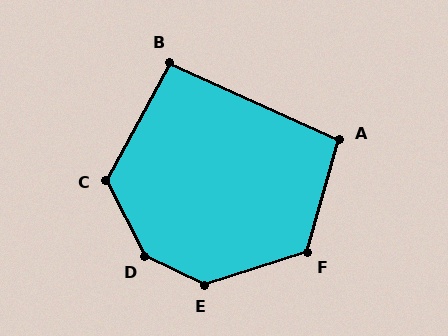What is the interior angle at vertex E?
Approximately 137 degrees (obtuse).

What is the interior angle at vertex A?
Approximately 99 degrees (obtuse).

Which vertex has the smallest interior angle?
B, at approximately 94 degrees.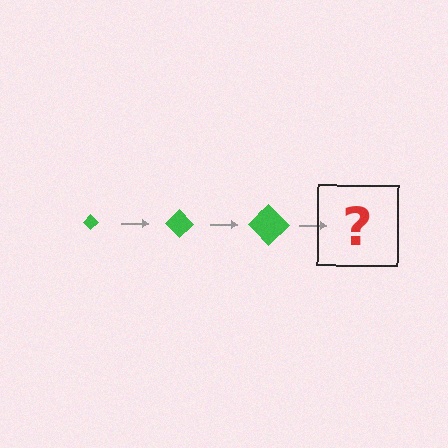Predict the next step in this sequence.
The next step is a green diamond, larger than the previous one.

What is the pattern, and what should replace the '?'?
The pattern is that the diamond gets progressively larger each step. The '?' should be a green diamond, larger than the previous one.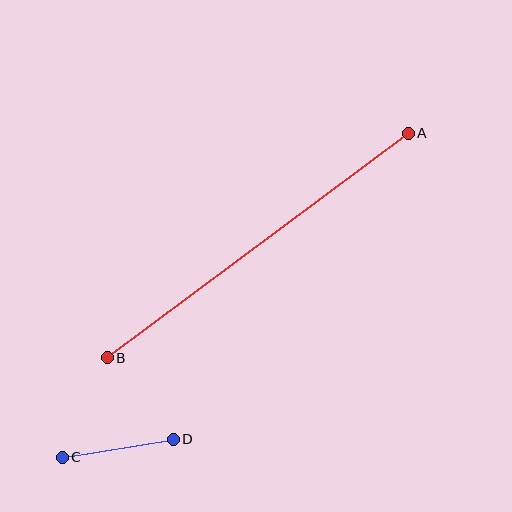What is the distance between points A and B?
The distance is approximately 375 pixels.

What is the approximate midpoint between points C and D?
The midpoint is at approximately (118, 448) pixels.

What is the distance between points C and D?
The distance is approximately 113 pixels.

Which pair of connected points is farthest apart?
Points A and B are farthest apart.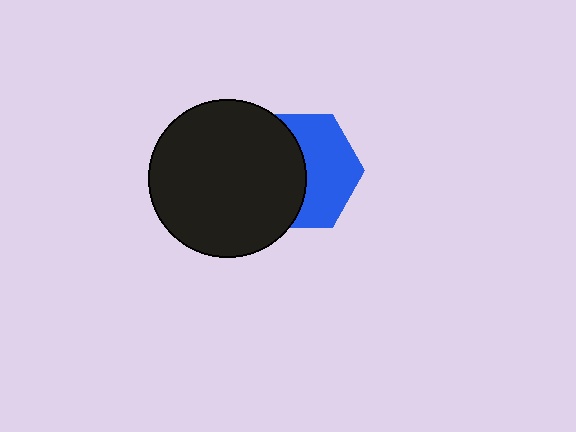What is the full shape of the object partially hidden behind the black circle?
The partially hidden object is a blue hexagon.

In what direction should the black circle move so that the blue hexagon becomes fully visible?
The black circle should move left. That is the shortest direction to clear the overlap and leave the blue hexagon fully visible.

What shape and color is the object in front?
The object in front is a black circle.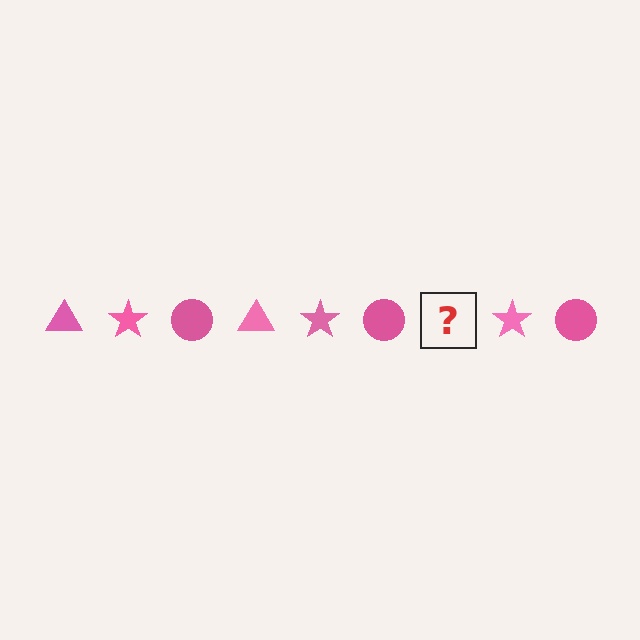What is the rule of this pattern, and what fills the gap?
The rule is that the pattern cycles through triangle, star, circle shapes in pink. The gap should be filled with a pink triangle.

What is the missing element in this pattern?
The missing element is a pink triangle.